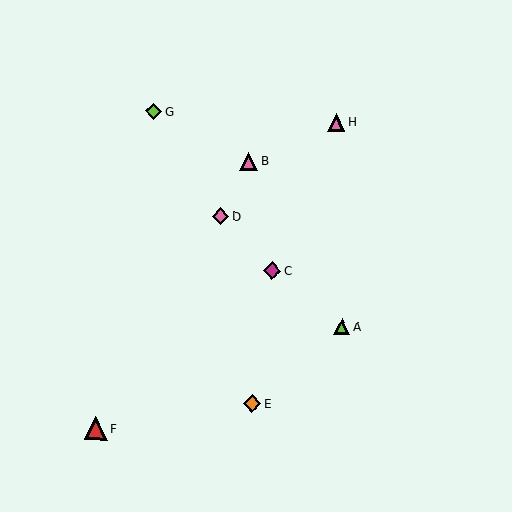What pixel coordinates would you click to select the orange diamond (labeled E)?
Click at (252, 404) to select the orange diamond E.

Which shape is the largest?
The red triangle (labeled F) is the largest.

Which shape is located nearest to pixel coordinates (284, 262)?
The magenta diamond (labeled C) at (272, 271) is nearest to that location.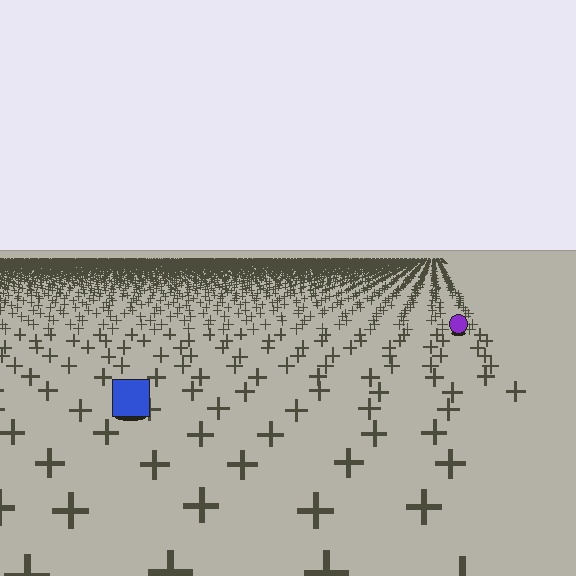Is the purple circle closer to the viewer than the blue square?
No. The blue square is closer — you can tell from the texture gradient: the ground texture is coarser near it.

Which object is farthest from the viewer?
The purple circle is farthest from the viewer. It appears smaller and the ground texture around it is denser.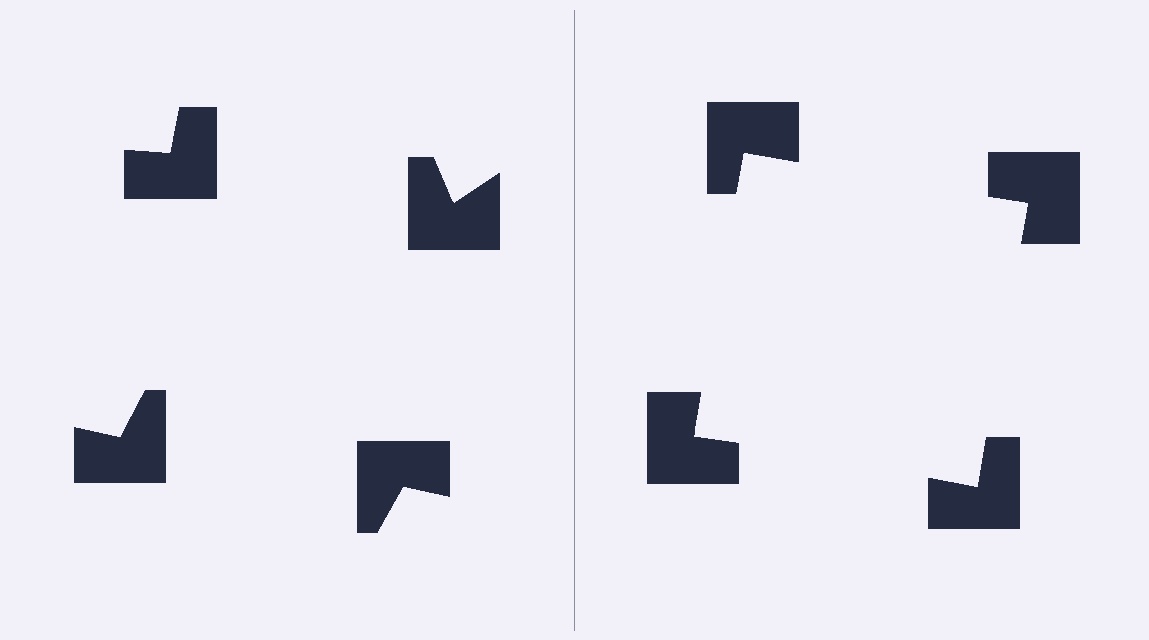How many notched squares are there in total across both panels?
8 — 4 on each side.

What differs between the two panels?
The notched squares are positioned identically on both sides; only the wedge orientations differ. On the right they align to a square; on the left they are misaligned.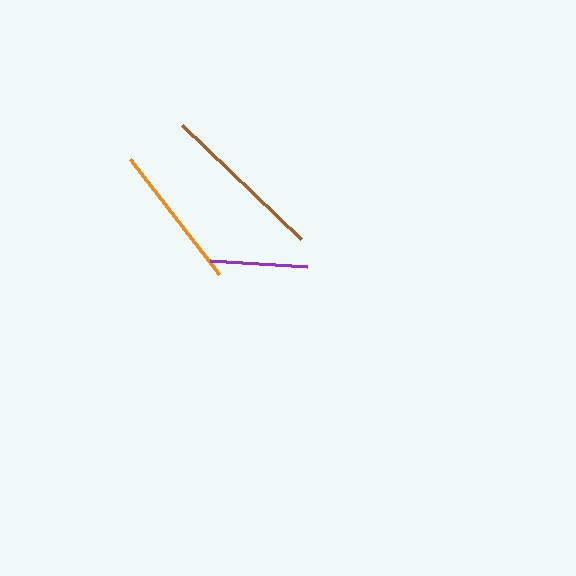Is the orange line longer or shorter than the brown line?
The brown line is longer than the orange line.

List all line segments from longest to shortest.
From longest to shortest: brown, orange, purple.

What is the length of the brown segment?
The brown segment is approximately 165 pixels long.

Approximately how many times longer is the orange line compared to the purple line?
The orange line is approximately 1.5 times the length of the purple line.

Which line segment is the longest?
The brown line is the longest at approximately 165 pixels.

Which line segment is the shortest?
The purple line is the shortest at approximately 97 pixels.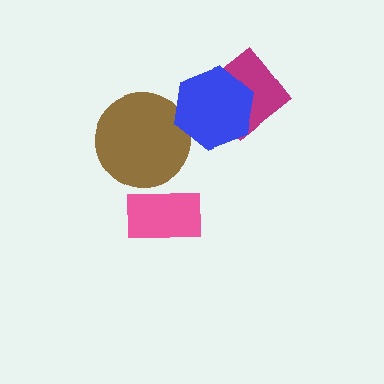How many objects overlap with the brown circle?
1 object overlaps with the brown circle.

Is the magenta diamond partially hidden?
Yes, it is partially covered by another shape.